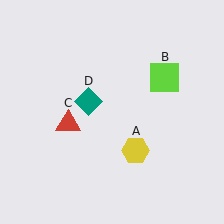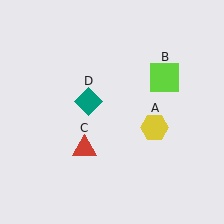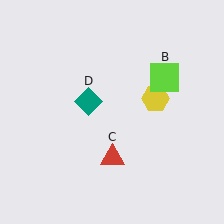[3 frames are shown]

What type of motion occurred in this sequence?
The yellow hexagon (object A), red triangle (object C) rotated counterclockwise around the center of the scene.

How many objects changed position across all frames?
2 objects changed position: yellow hexagon (object A), red triangle (object C).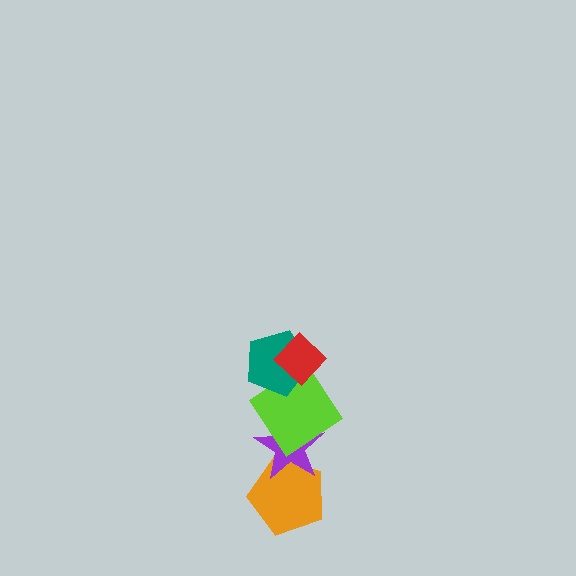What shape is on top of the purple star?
The lime diamond is on top of the purple star.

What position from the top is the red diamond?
The red diamond is 1st from the top.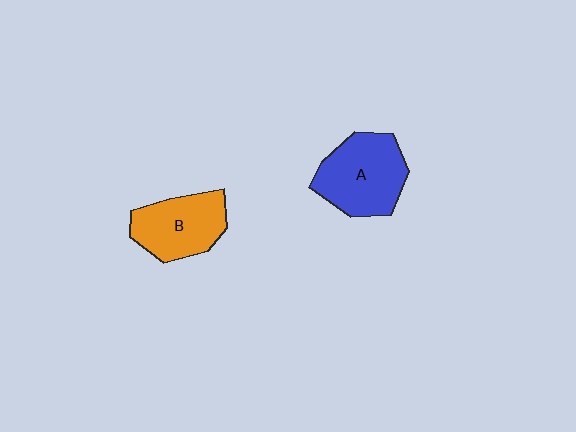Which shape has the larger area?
Shape A (blue).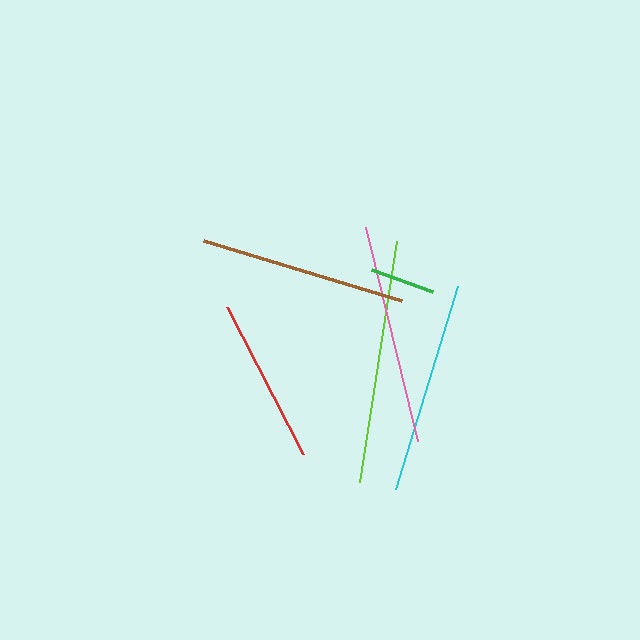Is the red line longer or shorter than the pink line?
The pink line is longer than the red line.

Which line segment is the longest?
The lime line is the longest at approximately 244 pixels.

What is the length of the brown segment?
The brown segment is approximately 207 pixels long.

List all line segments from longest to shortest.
From longest to shortest: lime, pink, cyan, brown, red, green.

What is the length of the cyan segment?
The cyan segment is approximately 212 pixels long.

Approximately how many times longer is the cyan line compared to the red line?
The cyan line is approximately 1.3 times the length of the red line.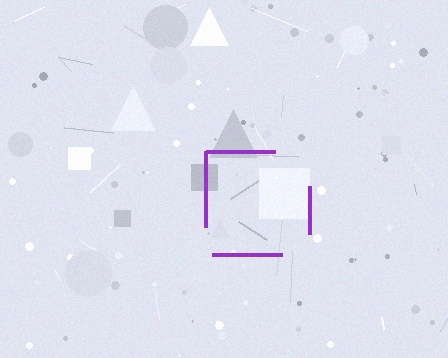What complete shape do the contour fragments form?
The contour fragments form a square.